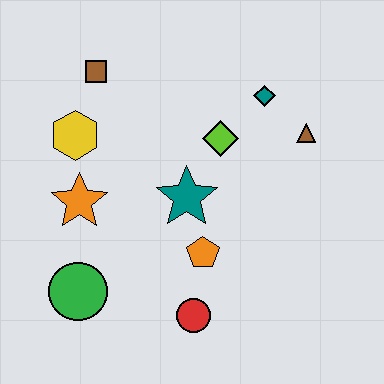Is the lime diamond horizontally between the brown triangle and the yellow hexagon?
Yes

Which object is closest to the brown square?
The yellow hexagon is closest to the brown square.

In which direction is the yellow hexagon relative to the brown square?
The yellow hexagon is below the brown square.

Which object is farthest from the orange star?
The brown triangle is farthest from the orange star.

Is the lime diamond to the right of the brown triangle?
No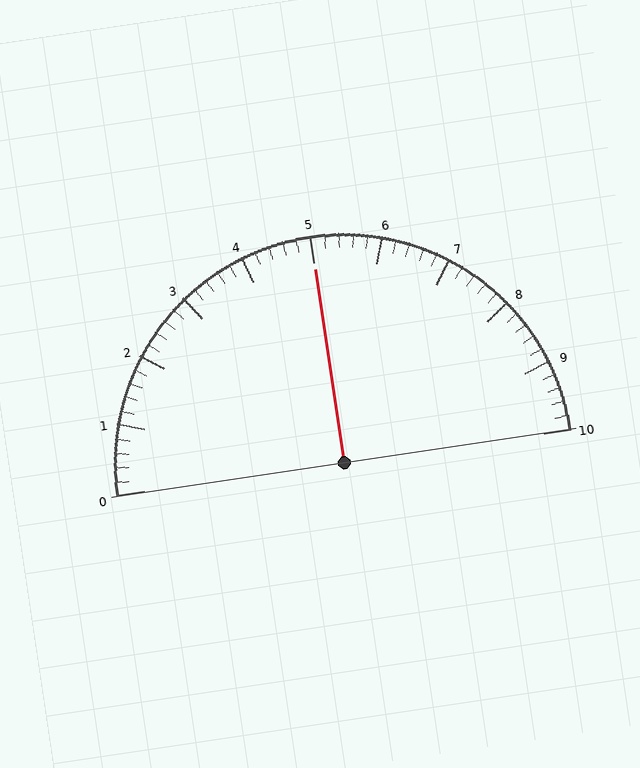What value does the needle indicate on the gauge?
The needle indicates approximately 5.0.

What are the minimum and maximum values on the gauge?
The gauge ranges from 0 to 10.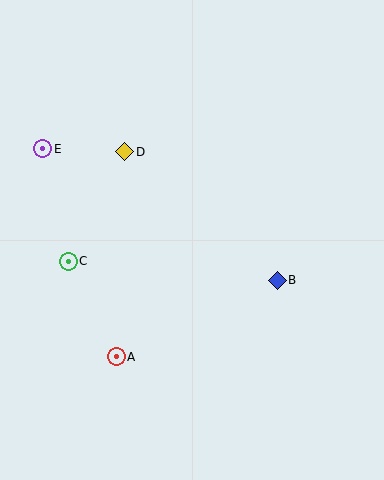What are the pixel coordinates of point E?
Point E is at (43, 149).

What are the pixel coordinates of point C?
Point C is at (68, 261).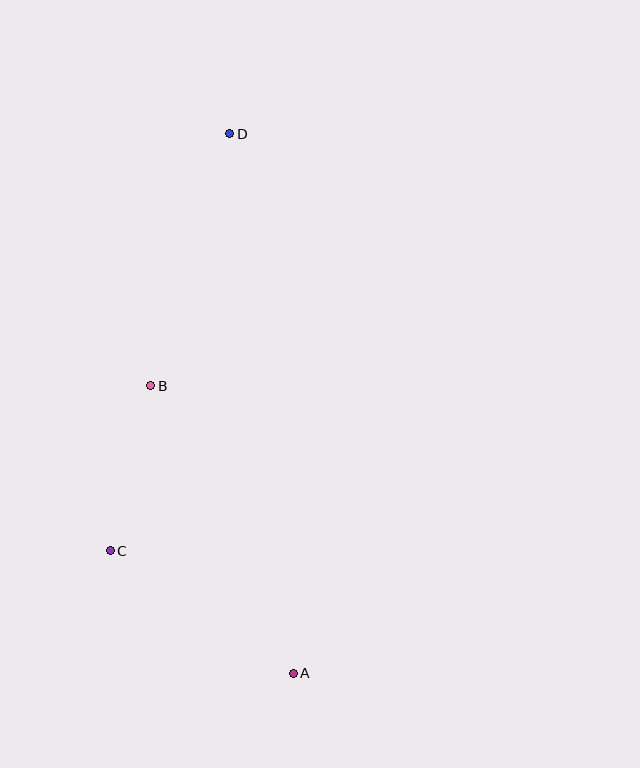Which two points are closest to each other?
Points B and C are closest to each other.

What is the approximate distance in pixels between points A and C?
The distance between A and C is approximately 220 pixels.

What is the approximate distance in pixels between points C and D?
The distance between C and D is approximately 433 pixels.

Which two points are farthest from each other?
Points A and D are farthest from each other.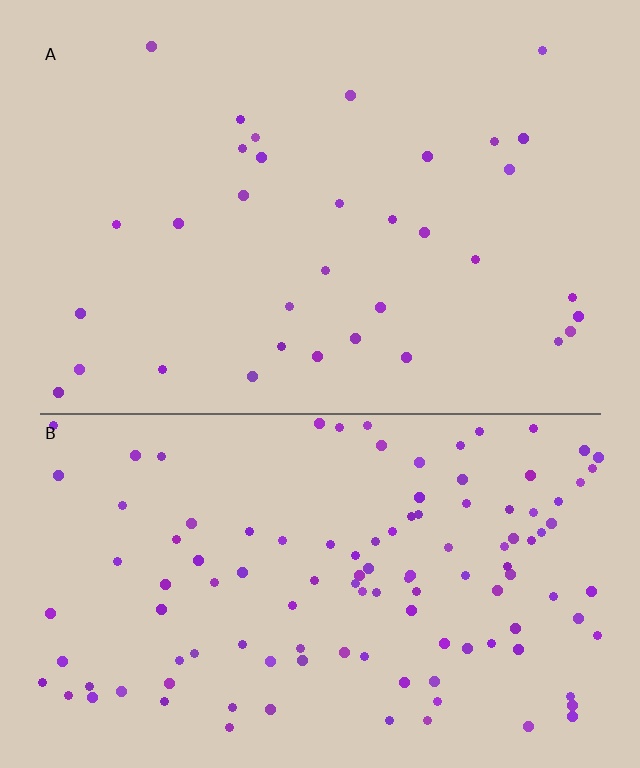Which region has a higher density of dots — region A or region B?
B (the bottom).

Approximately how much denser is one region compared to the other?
Approximately 3.5× — region B over region A.